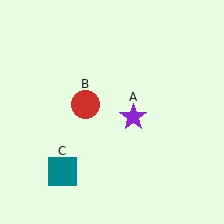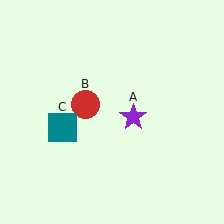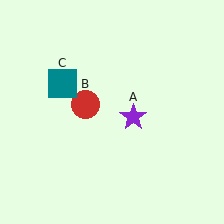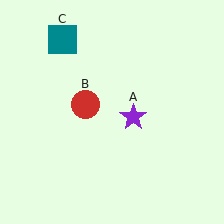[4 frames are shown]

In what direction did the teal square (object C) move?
The teal square (object C) moved up.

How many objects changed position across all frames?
1 object changed position: teal square (object C).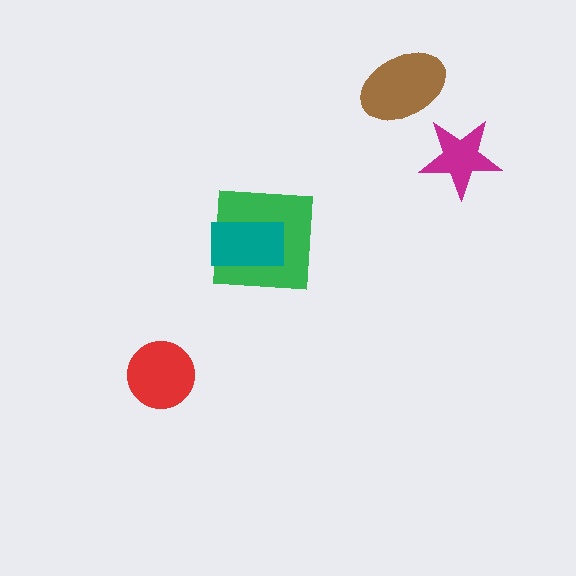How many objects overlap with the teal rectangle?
1 object overlaps with the teal rectangle.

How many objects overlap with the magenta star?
0 objects overlap with the magenta star.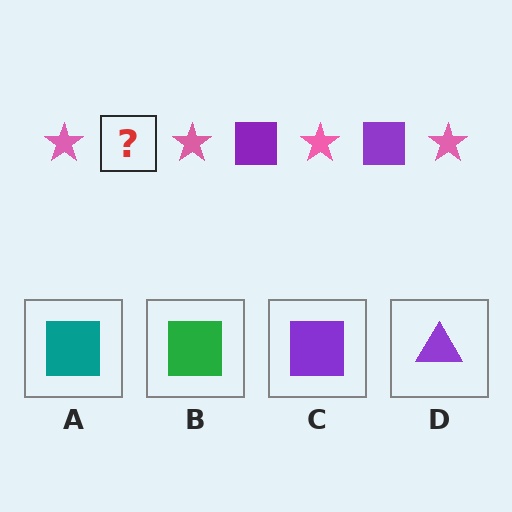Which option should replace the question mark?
Option C.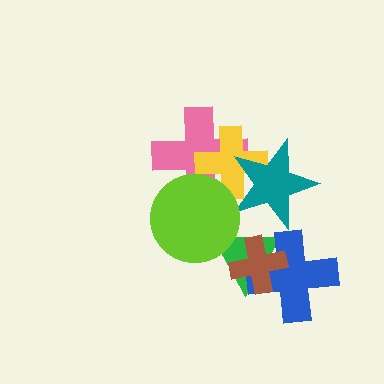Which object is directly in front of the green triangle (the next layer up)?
The blue cross is directly in front of the green triangle.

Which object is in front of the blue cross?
The brown cross is in front of the blue cross.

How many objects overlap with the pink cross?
3 objects overlap with the pink cross.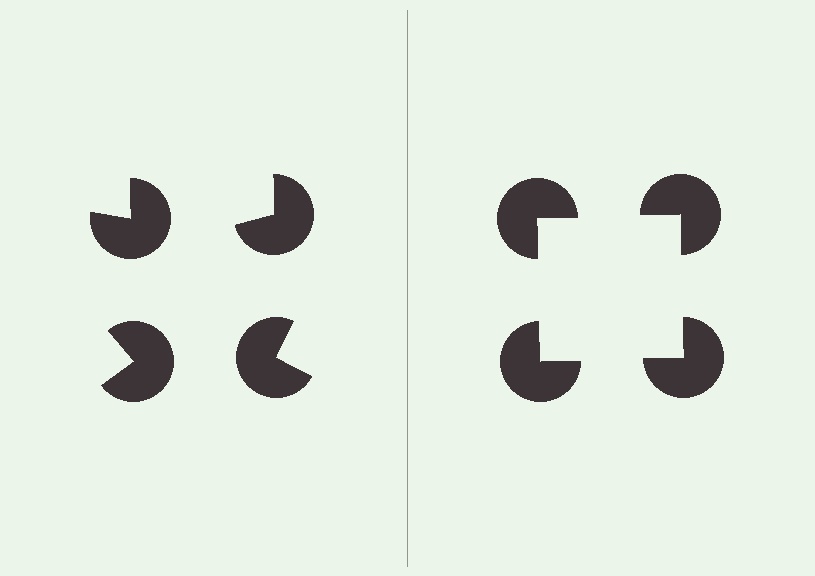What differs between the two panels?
The pac-man discs are positioned identically on both sides; only the wedge orientations differ. On the right they align to a square; on the left they are misaligned.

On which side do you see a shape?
An illusory square appears on the right side. On the left side the wedge cuts are rotated, so no coherent shape forms.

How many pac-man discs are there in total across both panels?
8 — 4 on each side.